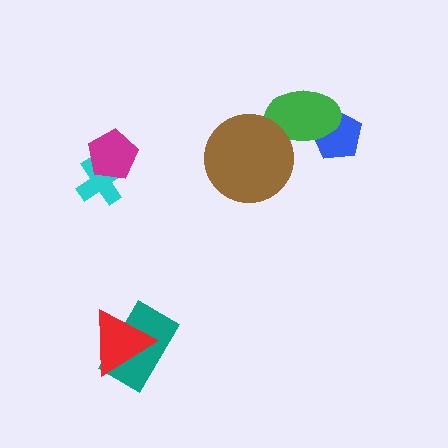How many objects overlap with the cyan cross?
1 object overlaps with the cyan cross.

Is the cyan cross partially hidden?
Yes, it is partially covered by another shape.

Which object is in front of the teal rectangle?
The red triangle is in front of the teal rectangle.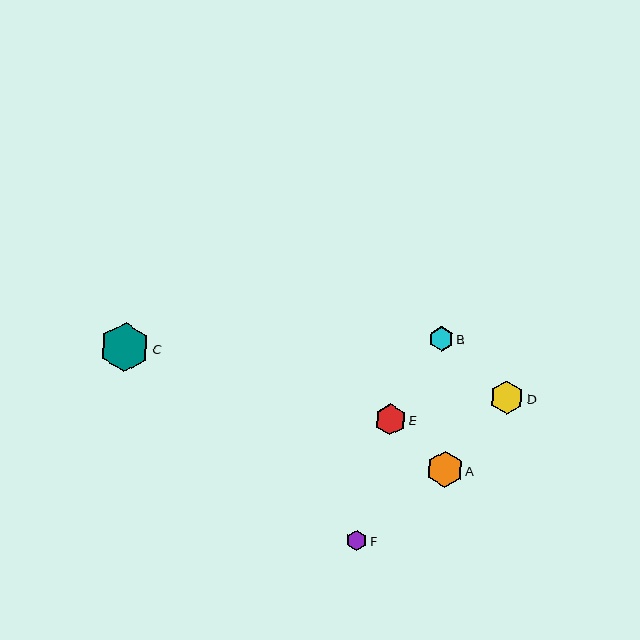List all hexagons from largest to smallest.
From largest to smallest: C, A, D, E, B, F.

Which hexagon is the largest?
Hexagon C is the largest with a size of approximately 49 pixels.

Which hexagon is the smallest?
Hexagon F is the smallest with a size of approximately 21 pixels.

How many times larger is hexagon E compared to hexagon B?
Hexagon E is approximately 1.3 times the size of hexagon B.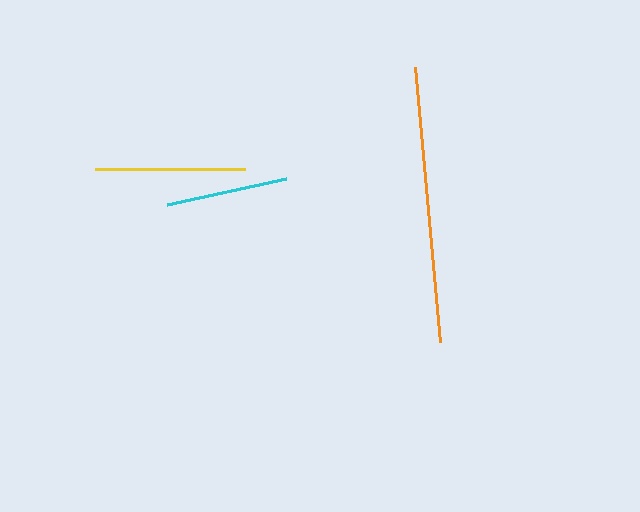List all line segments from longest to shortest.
From longest to shortest: orange, yellow, cyan.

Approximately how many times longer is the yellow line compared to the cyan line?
The yellow line is approximately 1.2 times the length of the cyan line.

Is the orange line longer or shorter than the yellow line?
The orange line is longer than the yellow line.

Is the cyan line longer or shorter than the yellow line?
The yellow line is longer than the cyan line.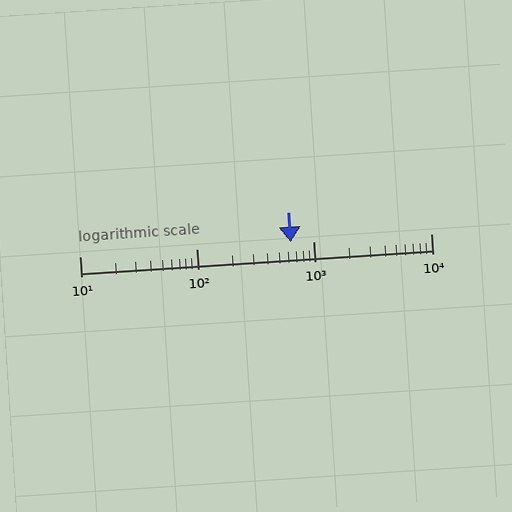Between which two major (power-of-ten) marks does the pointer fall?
The pointer is between 100 and 1000.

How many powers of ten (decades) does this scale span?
The scale spans 3 decades, from 10 to 10000.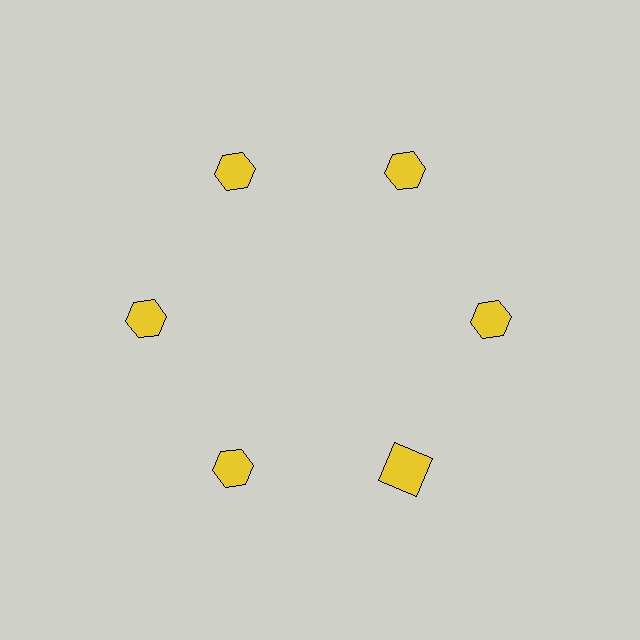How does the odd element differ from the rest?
It has a different shape: square instead of hexagon.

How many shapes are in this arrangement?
There are 6 shapes arranged in a ring pattern.